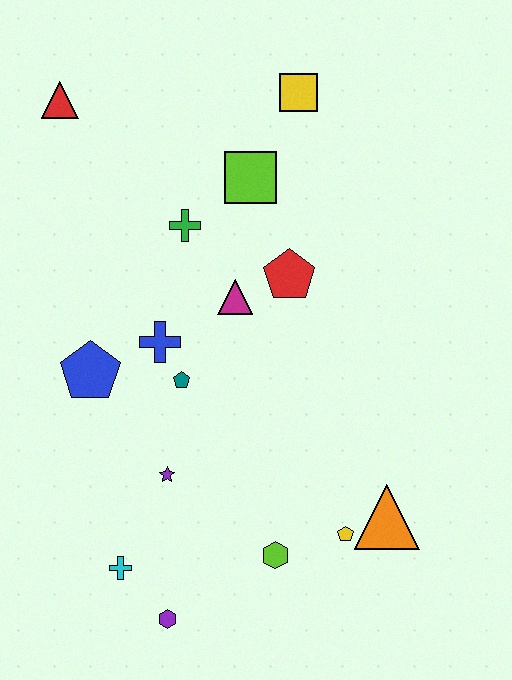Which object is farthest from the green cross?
The purple hexagon is farthest from the green cross.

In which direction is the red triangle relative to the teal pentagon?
The red triangle is above the teal pentagon.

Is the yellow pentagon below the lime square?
Yes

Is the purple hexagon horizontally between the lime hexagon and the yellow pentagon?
No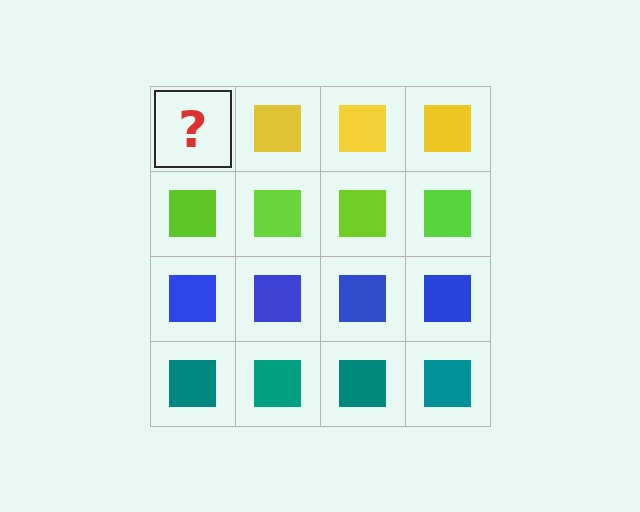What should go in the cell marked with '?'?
The missing cell should contain a yellow square.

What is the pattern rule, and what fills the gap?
The rule is that each row has a consistent color. The gap should be filled with a yellow square.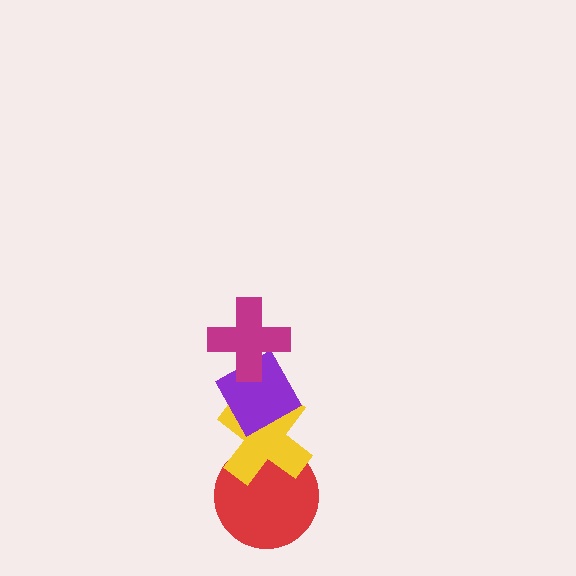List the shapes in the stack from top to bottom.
From top to bottom: the magenta cross, the purple diamond, the yellow cross, the red circle.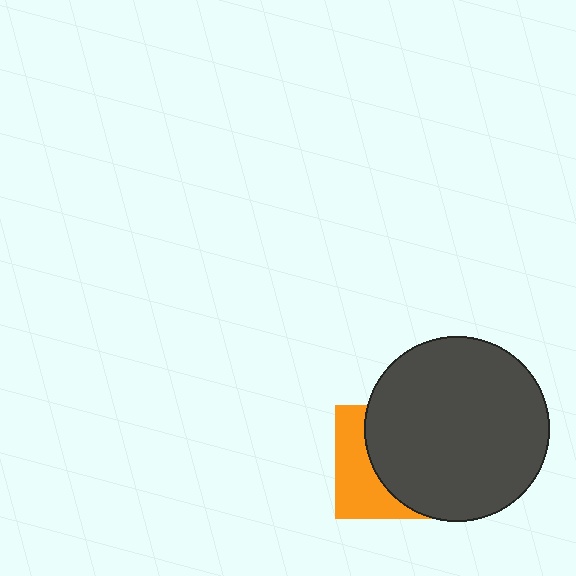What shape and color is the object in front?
The object in front is a dark gray circle.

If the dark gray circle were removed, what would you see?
You would see the complete orange square.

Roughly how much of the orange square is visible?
A small part of it is visible (roughly 38%).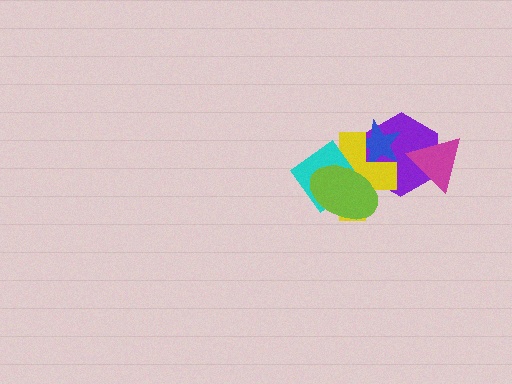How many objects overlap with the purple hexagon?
4 objects overlap with the purple hexagon.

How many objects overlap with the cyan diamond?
2 objects overlap with the cyan diamond.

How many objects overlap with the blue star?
2 objects overlap with the blue star.